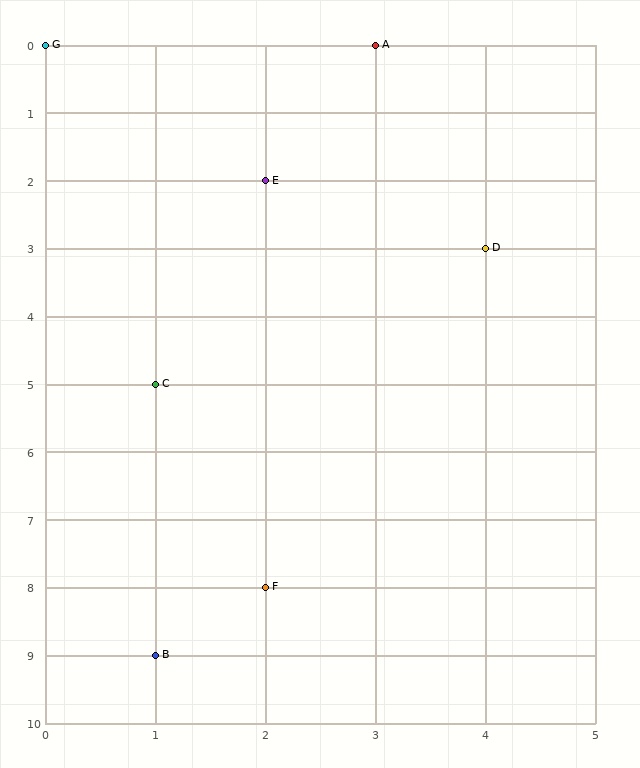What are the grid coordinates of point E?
Point E is at grid coordinates (2, 2).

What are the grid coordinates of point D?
Point D is at grid coordinates (4, 3).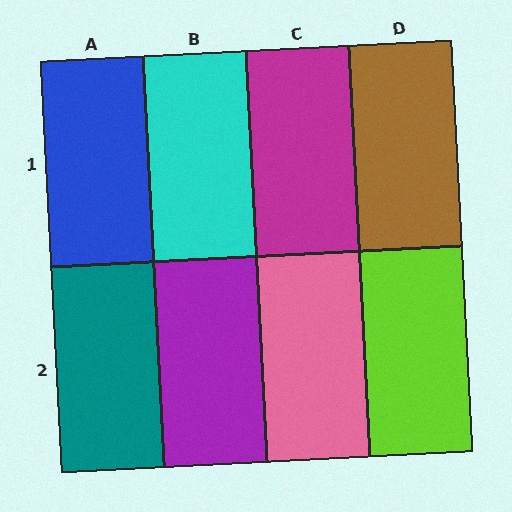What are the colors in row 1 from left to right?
Blue, cyan, magenta, brown.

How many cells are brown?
1 cell is brown.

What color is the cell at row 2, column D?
Lime.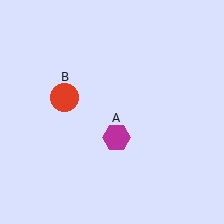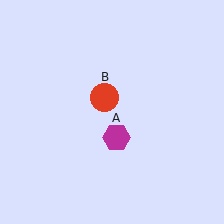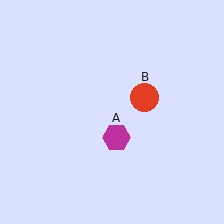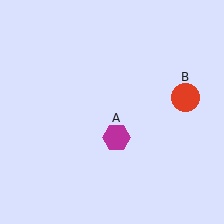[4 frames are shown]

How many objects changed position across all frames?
1 object changed position: red circle (object B).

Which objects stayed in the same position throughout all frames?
Magenta hexagon (object A) remained stationary.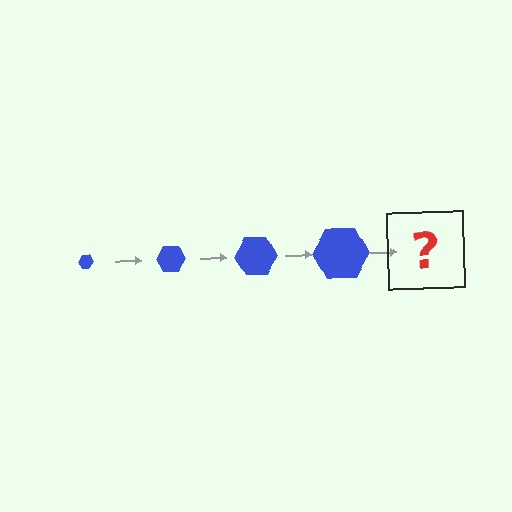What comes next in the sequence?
The next element should be a blue hexagon, larger than the previous one.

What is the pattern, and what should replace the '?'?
The pattern is that the hexagon gets progressively larger each step. The '?' should be a blue hexagon, larger than the previous one.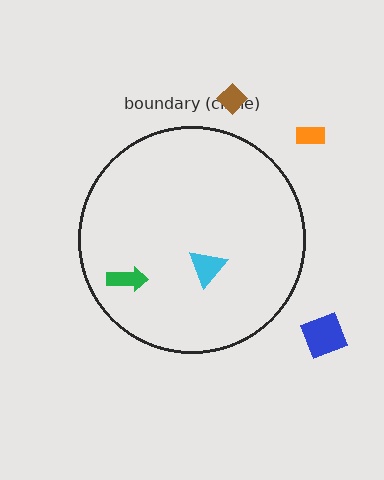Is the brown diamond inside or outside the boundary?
Outside.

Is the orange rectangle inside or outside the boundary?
Outside.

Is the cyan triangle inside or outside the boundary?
Inside.